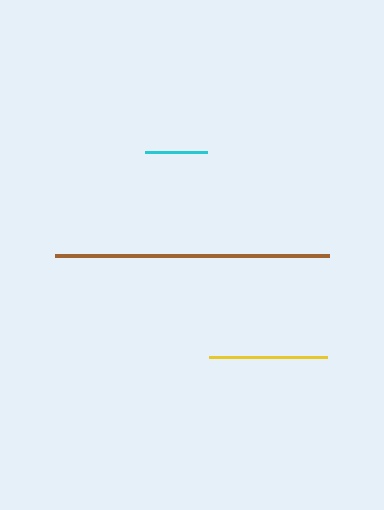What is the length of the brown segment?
The brown segment is approximately 273 pixels long.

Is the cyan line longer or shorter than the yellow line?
The yellow line is longer than the cyan line.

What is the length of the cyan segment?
The cyan segment is approximately 62 pixels long.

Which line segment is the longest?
The brown line is the longest at approximately 273 pixels.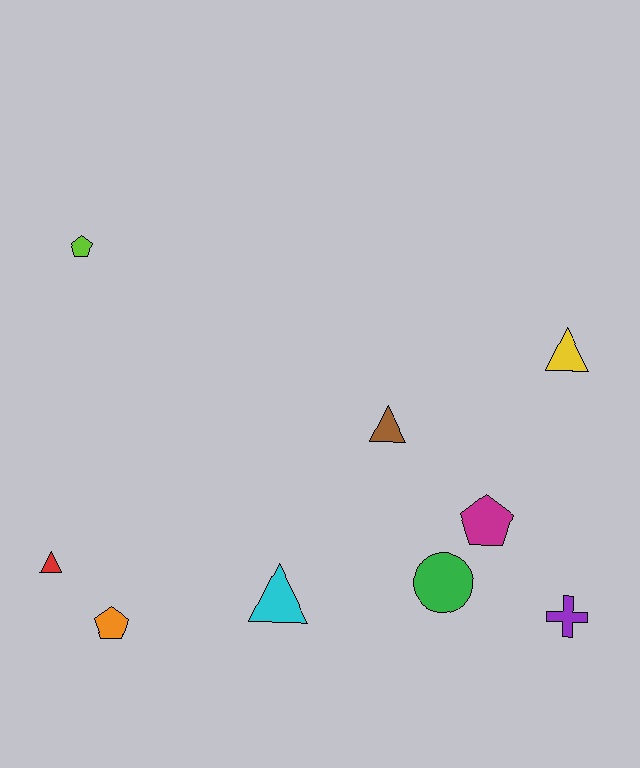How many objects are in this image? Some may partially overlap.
There are 9 objects.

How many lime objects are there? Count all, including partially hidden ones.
There is 1 lime object.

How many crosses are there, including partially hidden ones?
There is 1 cross.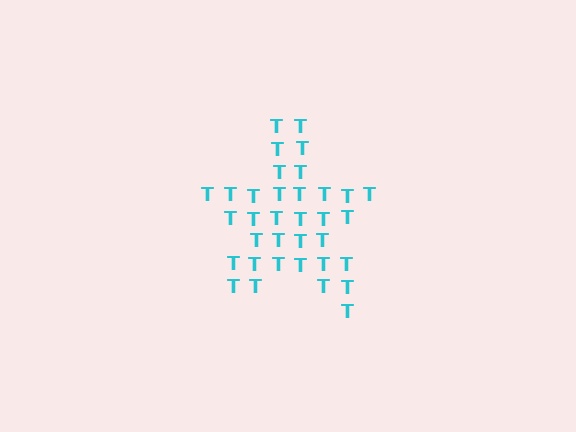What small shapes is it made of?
It is made of small letter T's.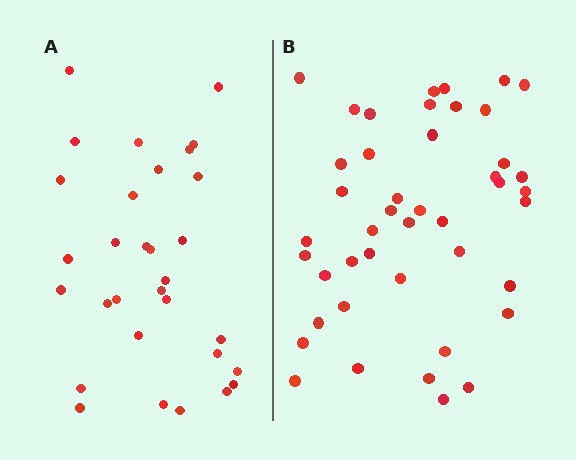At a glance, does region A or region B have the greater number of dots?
Region B (the right region) has more dots.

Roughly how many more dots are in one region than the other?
Region B has approximately 15 more dots than region A.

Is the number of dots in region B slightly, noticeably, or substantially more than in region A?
Region B has noticeably more, but not dramatically so. The ratio is roughly 1.4 to 1.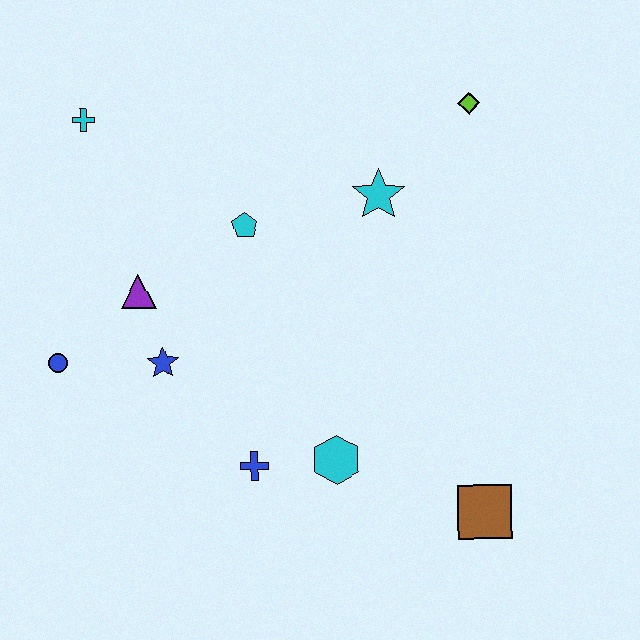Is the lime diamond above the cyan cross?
Yes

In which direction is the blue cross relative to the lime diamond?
The blue cross is below the lime diamond.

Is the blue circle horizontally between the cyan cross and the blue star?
No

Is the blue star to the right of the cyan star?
No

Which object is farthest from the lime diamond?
The blue circle is farthest from the lime diamond.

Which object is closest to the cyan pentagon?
The purple triangle is closest to the cyan pentagon.